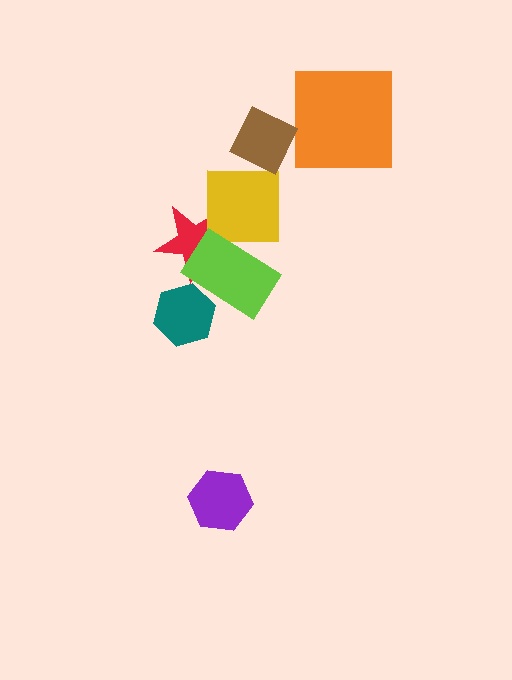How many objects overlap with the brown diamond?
0 objects overlap with the brown diamond.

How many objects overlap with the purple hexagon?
0 objects overlap with the purple hexagon.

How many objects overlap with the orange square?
0 objects overlap with the orange square.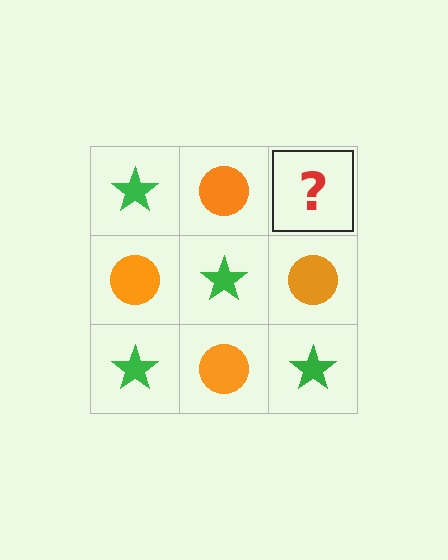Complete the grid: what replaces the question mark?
The question mark should be replaced with a green star.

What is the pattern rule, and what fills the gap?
The rule is that it alternates green star and orange circle in a checkerboard pattern. The gap should be filled with a green star.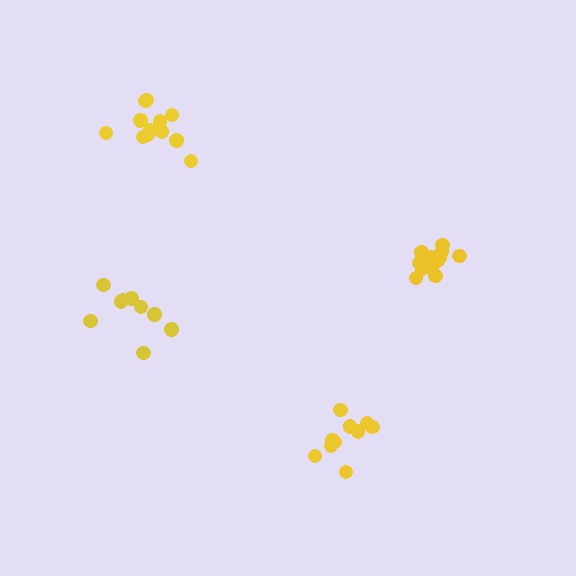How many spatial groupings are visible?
There are 4 spatial groupings.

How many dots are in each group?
Group 1: 10 dots, Group 2: 10 dots, Group 3: 13 dots, Group 4: 12 dots (45 total).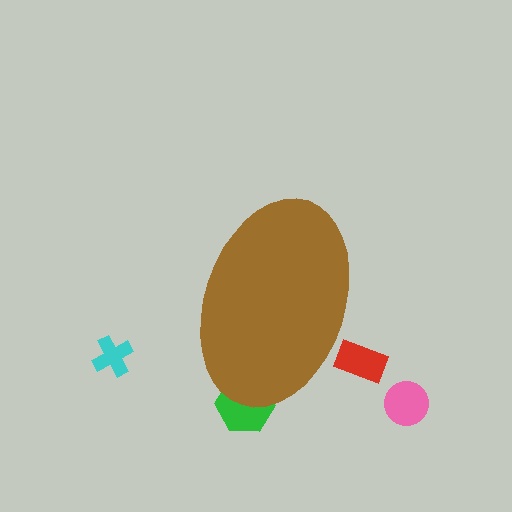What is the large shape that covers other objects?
A brown ellipse.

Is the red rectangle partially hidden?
Yes, the red rectangle is partially hidden behind the brown ellipse.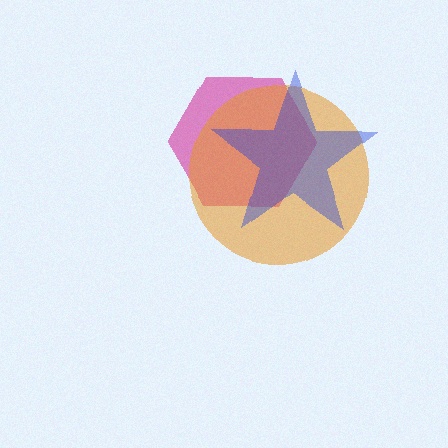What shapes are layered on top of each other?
The layered shapes are: a magenta hexagon, an orange circle, a blue star.